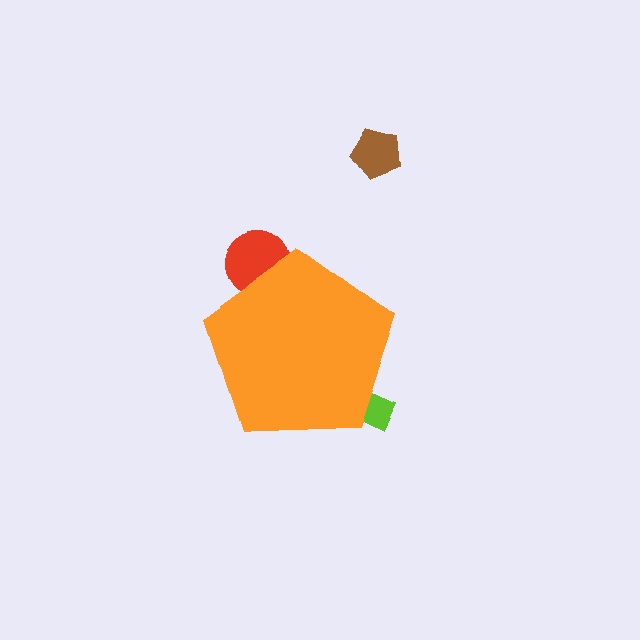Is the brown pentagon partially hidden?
No, the brown pentagon is fully visible.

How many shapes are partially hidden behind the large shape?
2 shapes are partially hidden.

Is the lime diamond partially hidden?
Yes, the lime diamond is partially hidden behind the orange pentagon.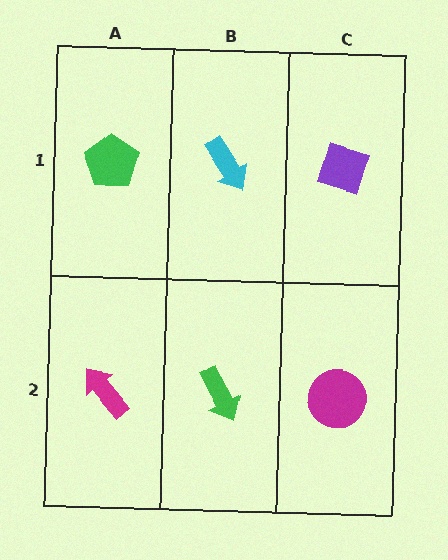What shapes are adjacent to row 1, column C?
A magenta circle (row 2, column C), a cyan arrow (row 1, column B).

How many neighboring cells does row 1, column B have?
3.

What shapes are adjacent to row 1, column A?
A magenta arrow (row 2, column A), a cyan arrow (row 1, column B).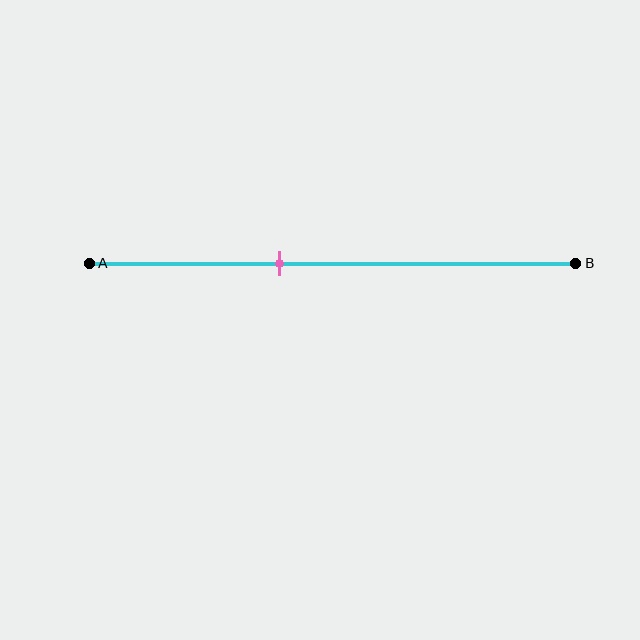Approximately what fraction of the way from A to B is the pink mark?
The pink mark is approximately 40% of the way from A to B.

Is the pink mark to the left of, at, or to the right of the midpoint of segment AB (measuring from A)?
The pink mark is to the left of the midpoint of segment AB.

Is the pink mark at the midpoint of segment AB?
No, the mark is at about 40% from A, not at the 50% midpoint.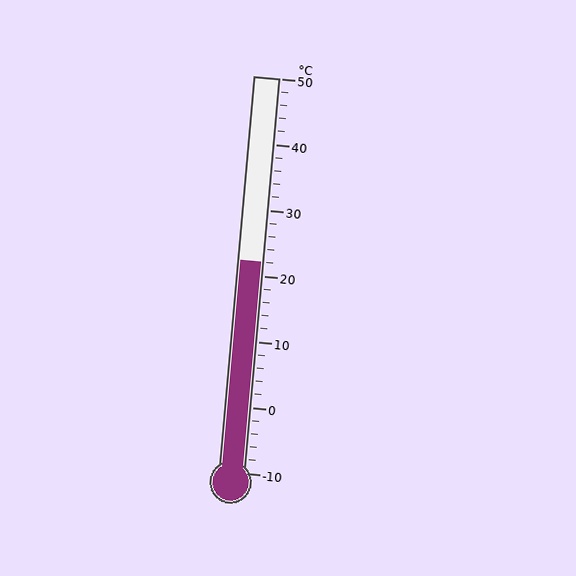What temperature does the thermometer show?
The thermometer shows approximately 22°C.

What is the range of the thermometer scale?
The thermometer scale ranges from -10°C to 50°C.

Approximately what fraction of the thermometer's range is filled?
The thermometer is filled to approximately 55% of its range.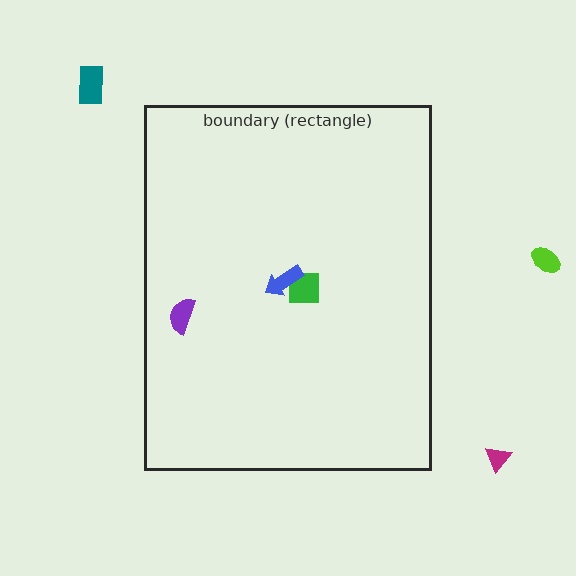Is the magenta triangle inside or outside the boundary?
Outside.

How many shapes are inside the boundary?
3 inside, 3 outside.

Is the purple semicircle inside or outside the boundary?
Inside.